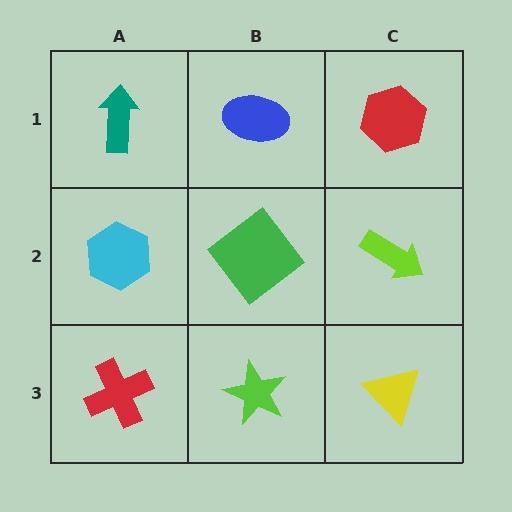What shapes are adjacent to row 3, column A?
A cyan hexagon (row 2, column A), a lime star (row 3, column B).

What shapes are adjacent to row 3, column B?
A green diamond (row 2, column B), a red cross (row 3, column A), a yellow triangle (row 3, column C).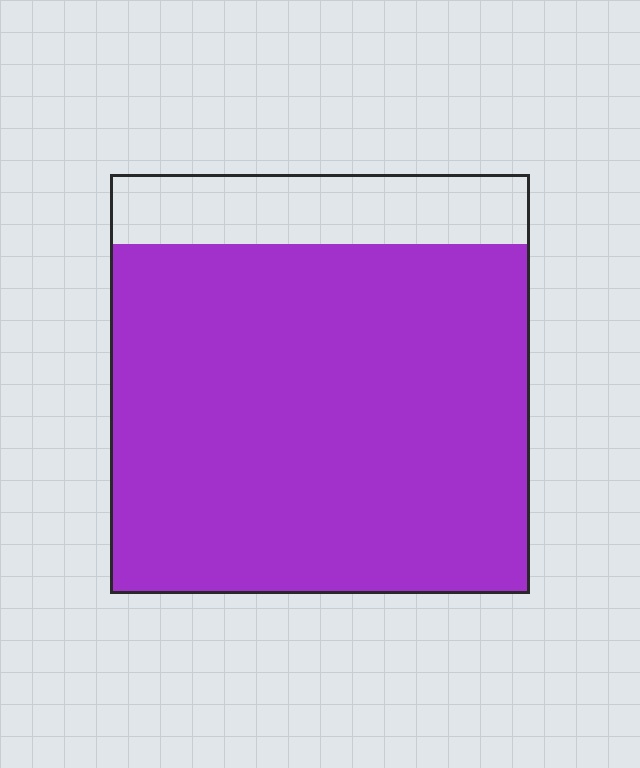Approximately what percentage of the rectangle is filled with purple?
Approximately 85%.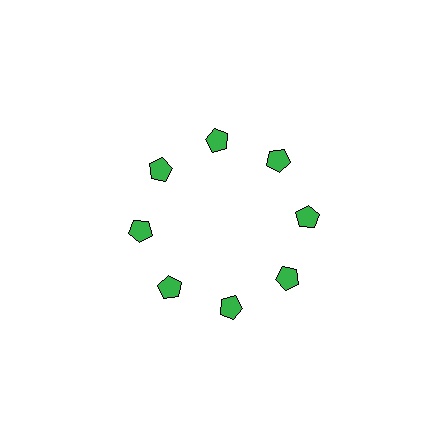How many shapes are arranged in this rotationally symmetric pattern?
There are 8 shapes, arranged in 8 groups of 1.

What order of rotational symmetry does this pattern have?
This pattern has 8-fold rotational symmetry.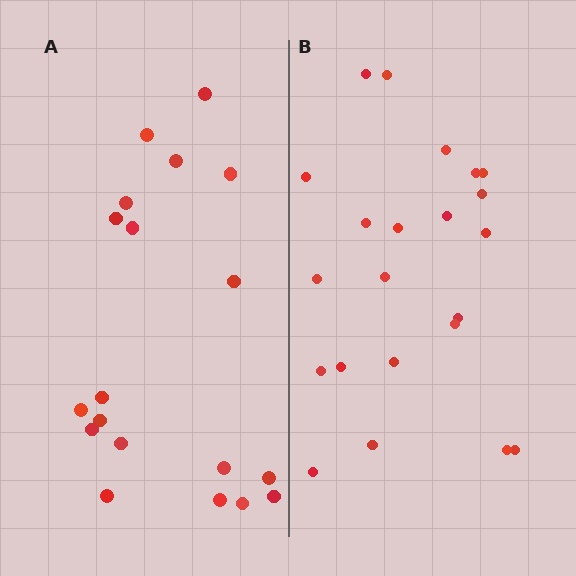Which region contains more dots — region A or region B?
Region B (the right region) has more dots.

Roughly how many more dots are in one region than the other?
Region B has just a few more — roughly 2 or 3 more dots than region A.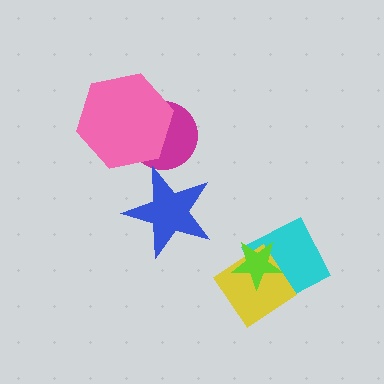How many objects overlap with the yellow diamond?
2 objects overlap with the yellow diamond.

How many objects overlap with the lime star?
2 objects overlap with the lime star.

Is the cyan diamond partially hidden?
Yes, it is partially covered by another shape.